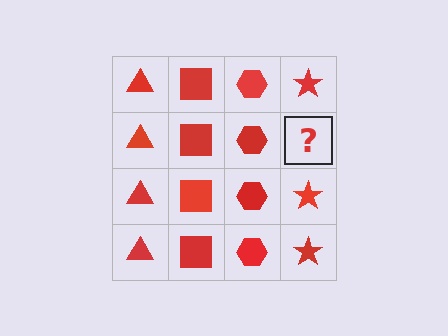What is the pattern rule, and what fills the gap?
The rule is that each column has a consistent shape. The gap should be filled with a red star.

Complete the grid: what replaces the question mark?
The question mark should be replaced with a red star.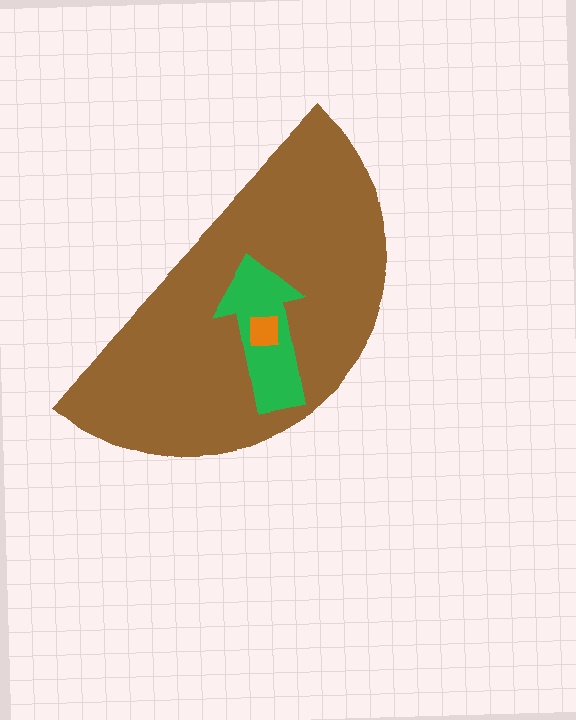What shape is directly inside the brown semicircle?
The green arrow.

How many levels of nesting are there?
3.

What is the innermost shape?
The orange square.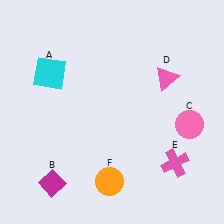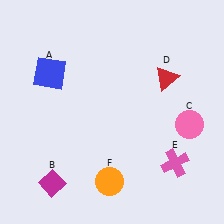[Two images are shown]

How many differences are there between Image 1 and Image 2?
There are 2 differences between the two images.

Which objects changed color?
A changed from cyan to blue. D changed from pink to red.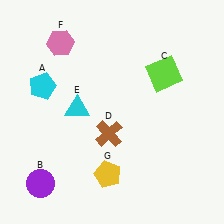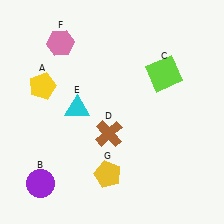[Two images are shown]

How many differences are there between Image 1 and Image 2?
There is 1 difference between the two images.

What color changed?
The pentagon (A) changed from cyan in Image 1 to yellow in Image 2.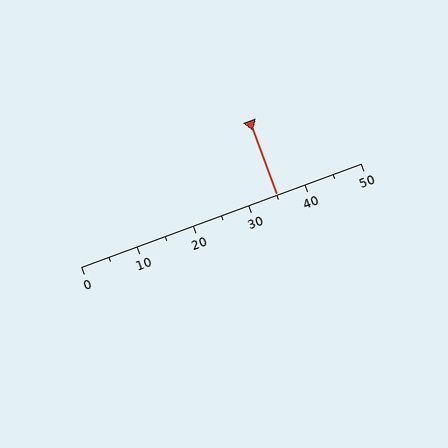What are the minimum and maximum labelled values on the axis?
The axis runs from 0 to 50.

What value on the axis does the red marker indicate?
The marker indicates approximately 35.